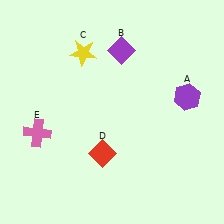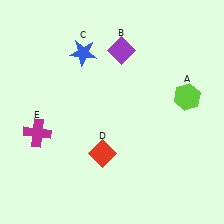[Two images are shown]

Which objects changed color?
A changed from purple to lime. C changed from yellow to blue. E changed from pink to magenta.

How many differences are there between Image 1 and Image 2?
There are 3 differences between the two images.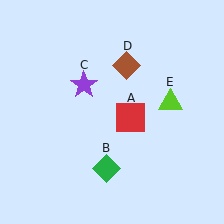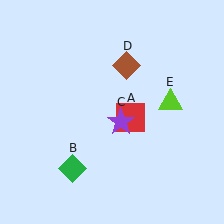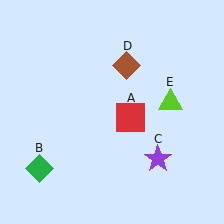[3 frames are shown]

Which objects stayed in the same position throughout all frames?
Red square (object A) and brown diamond (object D) and lime triangle (object E) remained stationary.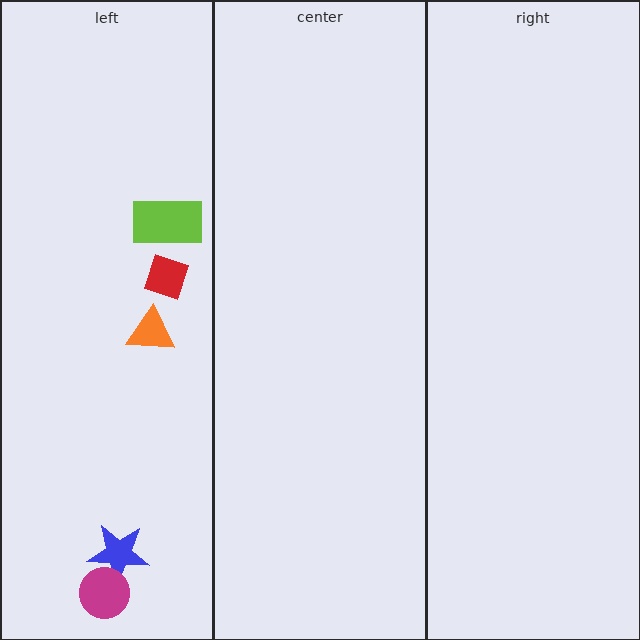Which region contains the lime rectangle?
The left region.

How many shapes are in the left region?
5.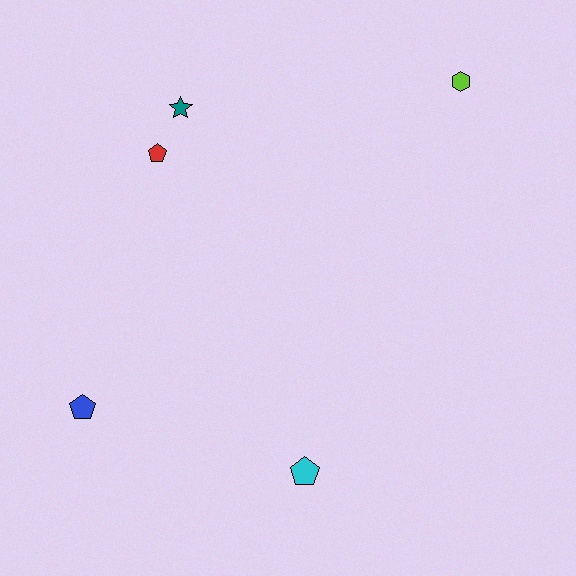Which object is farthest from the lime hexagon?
The blue pentagon is farthest from the lime hexagon.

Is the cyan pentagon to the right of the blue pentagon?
Yes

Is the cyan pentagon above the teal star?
No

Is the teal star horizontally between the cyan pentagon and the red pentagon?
Yes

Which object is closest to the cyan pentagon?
The blue pentagon is closest to the cyan pentagon.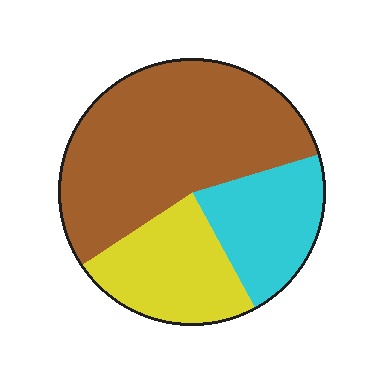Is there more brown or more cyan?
Brown.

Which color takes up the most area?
Brown, at roughly 55%.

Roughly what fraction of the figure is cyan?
Cyan covers around 20% of the figure.